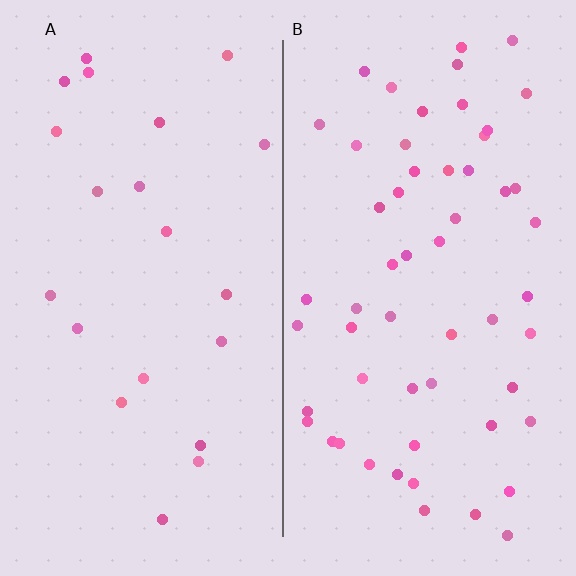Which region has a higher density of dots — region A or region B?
B (the right).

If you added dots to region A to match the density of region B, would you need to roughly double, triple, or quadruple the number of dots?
Approximately triple.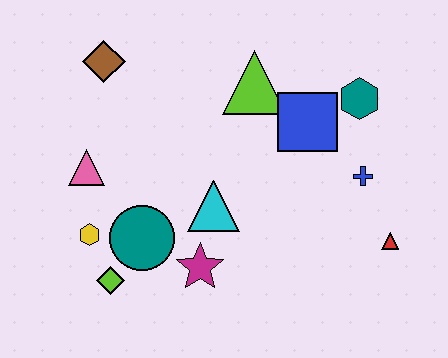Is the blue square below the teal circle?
No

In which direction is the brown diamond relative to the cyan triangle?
The brown diamond is above the cyan triangle.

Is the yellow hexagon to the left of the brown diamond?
Yes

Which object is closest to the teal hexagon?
The blue square is closest to the teal hexagon.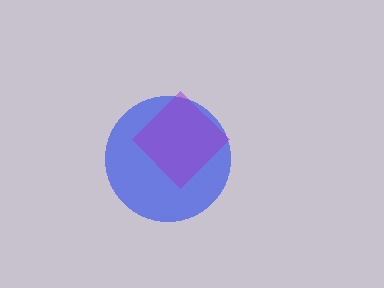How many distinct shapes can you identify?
There are 2 distinct shapes: a blue circle, a purple diamond.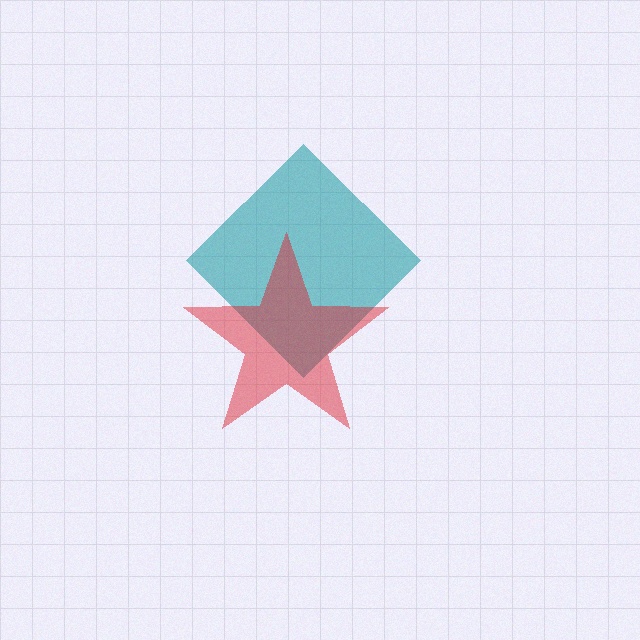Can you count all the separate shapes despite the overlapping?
Yes, there are 2 separate shapes.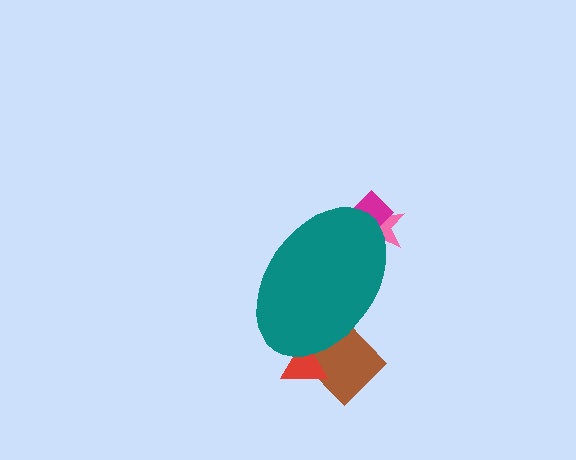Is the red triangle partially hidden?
Yes, the red triangle is partially hidden behind the teal ellipse.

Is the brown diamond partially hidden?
Yes, the brown diamond is partially hidden behind the teal ellipse.